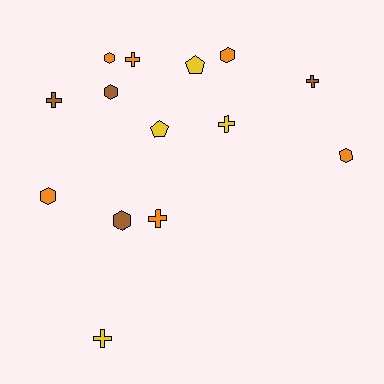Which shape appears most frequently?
Cross, with 6 objects.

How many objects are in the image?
There are 14 objects.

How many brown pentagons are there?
There are no brown pentagons.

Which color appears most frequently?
Orange, with 6 objects.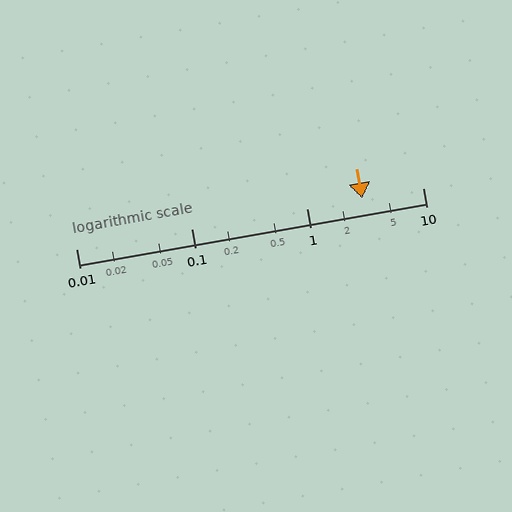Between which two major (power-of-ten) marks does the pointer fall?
The pointer is between 1 and 10.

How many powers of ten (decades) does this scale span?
The scale spans 3 decades, from 0.01 to 10.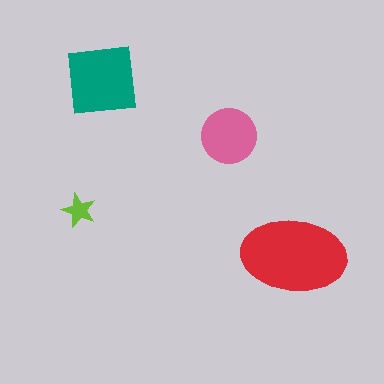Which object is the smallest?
The lime star.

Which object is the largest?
The red ellipse.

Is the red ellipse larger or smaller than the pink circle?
Larger.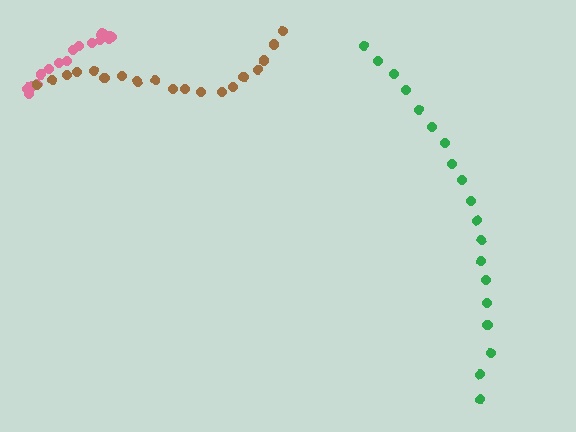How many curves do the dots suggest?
There are 3 distinct paths.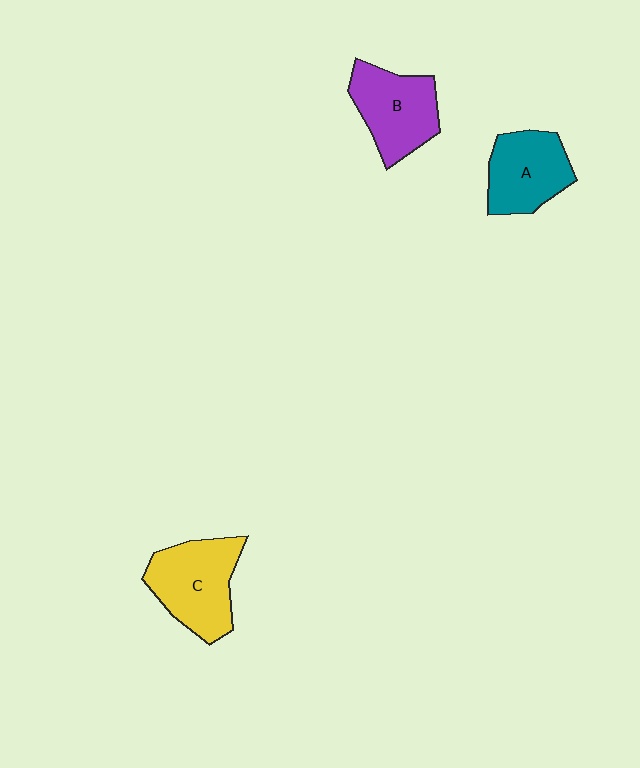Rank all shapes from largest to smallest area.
From largest to smallest: C (yellow), B (purple), A (teal).